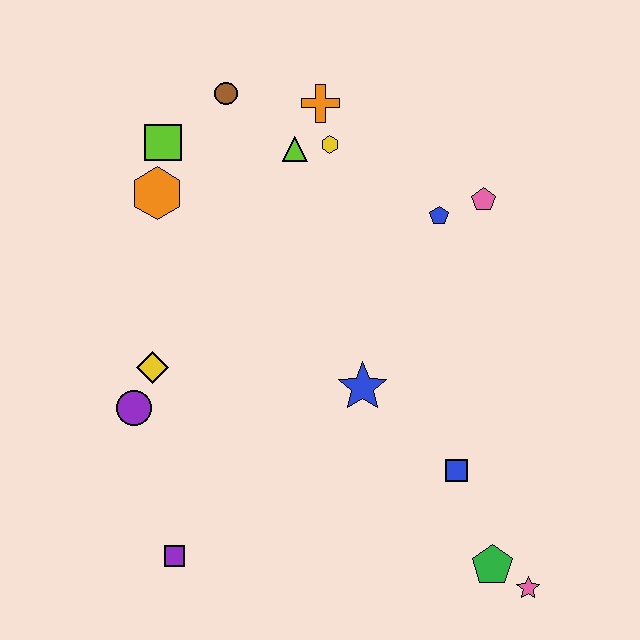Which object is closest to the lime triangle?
The yellow hexagon is closest to the lime triangle.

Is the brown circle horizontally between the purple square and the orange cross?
Yes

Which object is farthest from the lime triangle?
The pink star is farthest from the lime triangle.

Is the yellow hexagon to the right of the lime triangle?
Yes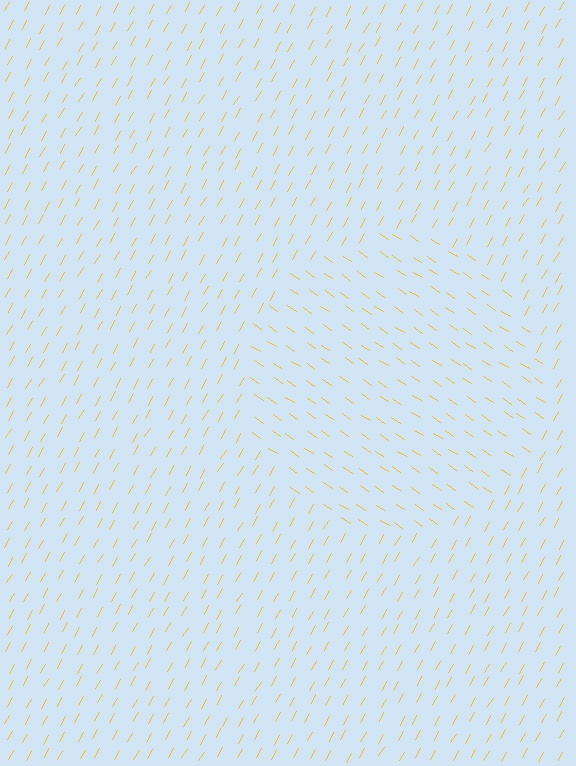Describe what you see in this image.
The image is filled with small yellow line segments. A circle region in the image has lines oriented differently from the surrounding lines, creating a visible texture boundary.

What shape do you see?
I see a circle.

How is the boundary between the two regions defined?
The boundary is defined purely by a change in line orientation (approximately 85 degrees difference). All lines are the same color and thickness.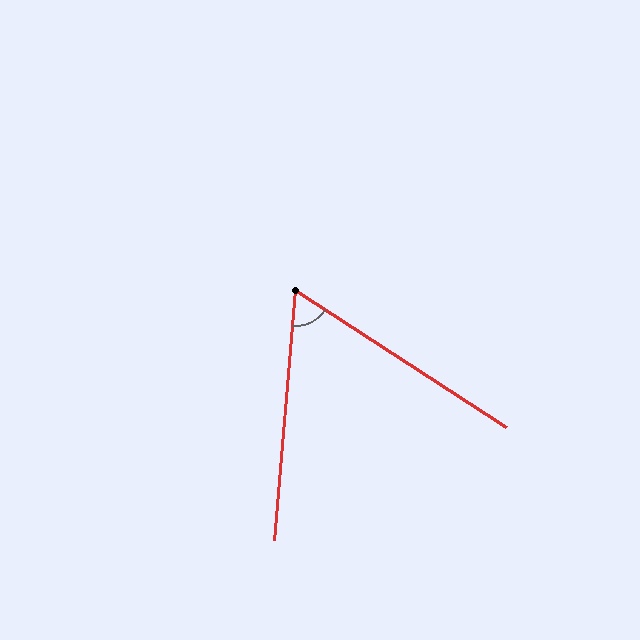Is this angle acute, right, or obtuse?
It is acute.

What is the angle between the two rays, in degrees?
Approximately 62 degrees.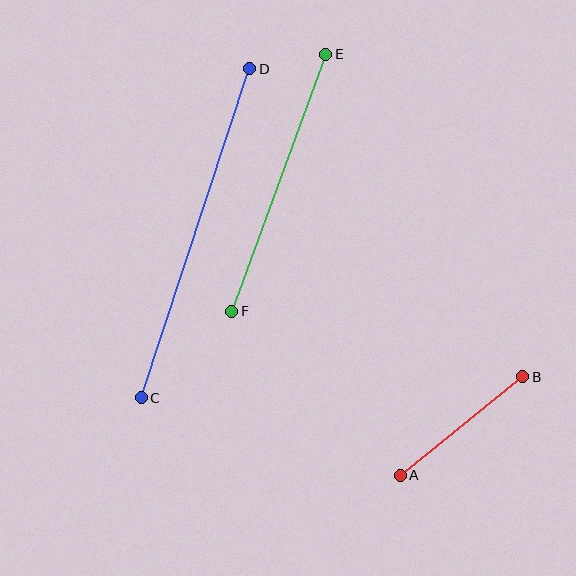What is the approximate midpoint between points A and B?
The midpoint is at approximately (462, 426) pixels.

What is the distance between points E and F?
The distance is approximately 273 pixels.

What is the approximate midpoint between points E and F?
The midpoint is at approximately (279, 183) pixels.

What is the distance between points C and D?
The distance is approximately 346 pixels.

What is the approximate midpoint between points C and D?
The midpoint is at approximately (195, 233) pixels.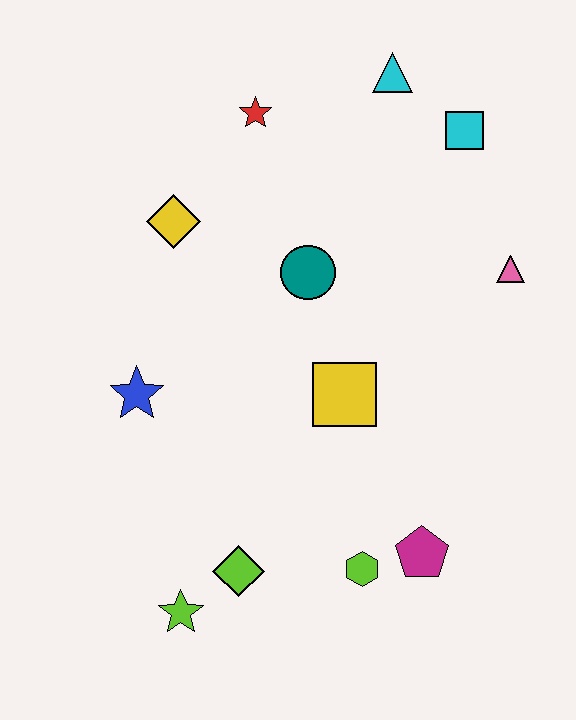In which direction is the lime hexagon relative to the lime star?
The lime hexagon is to the right of the lime star.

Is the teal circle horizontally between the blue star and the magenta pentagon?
Yes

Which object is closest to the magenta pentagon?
The lime hexagon is closest to the magenta pentagon.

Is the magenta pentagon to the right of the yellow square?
Yes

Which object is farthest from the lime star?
The cyan triangle is farthest from the lime star.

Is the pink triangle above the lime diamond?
Yes